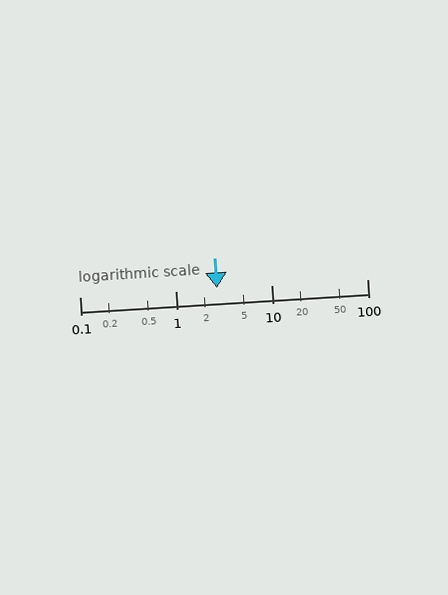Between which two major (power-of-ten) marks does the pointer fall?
The pointer is between 1 and 10.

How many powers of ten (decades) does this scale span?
The scale spans 3 decades, from 0.1 to 100.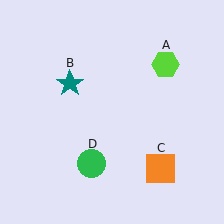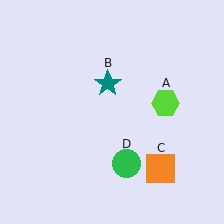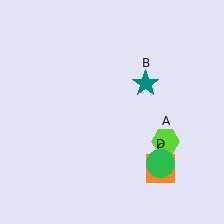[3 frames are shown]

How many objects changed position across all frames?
3 objects changed position: lime hexagon (object A), teal star (object B), green circle (object D).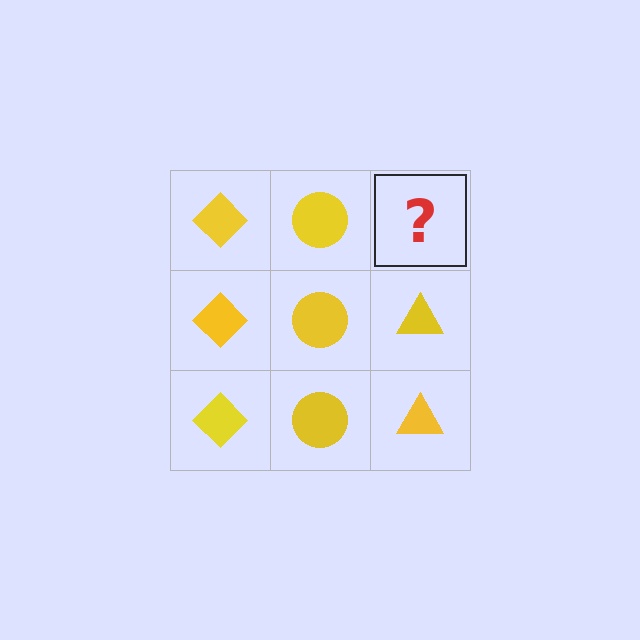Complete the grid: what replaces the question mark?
The question mark should be replaced with a yellow triangle.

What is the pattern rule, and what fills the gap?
The rule is that each column has a consistent shape. The gap should be filled with a yellow triangle.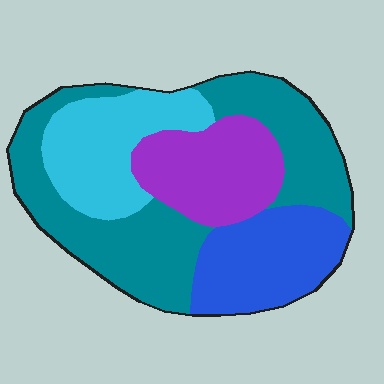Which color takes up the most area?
Teal, at roughly 40%.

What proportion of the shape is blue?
Blue takes up about one fifth (1/5) of the shape.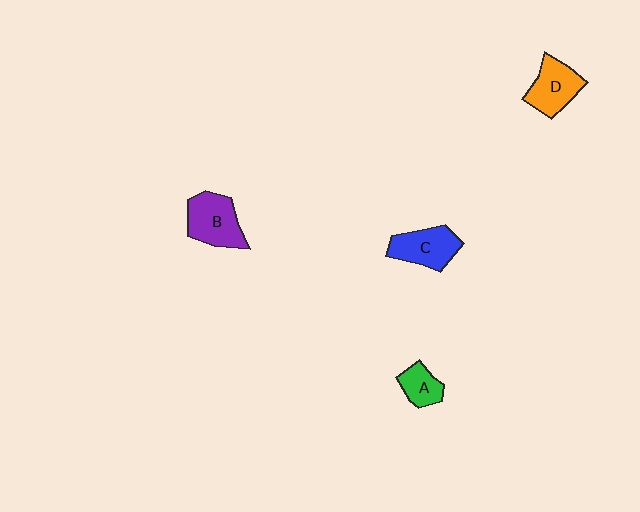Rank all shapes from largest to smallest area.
From largest to smallest: B (purple), C (blue), D (orange), A (green).